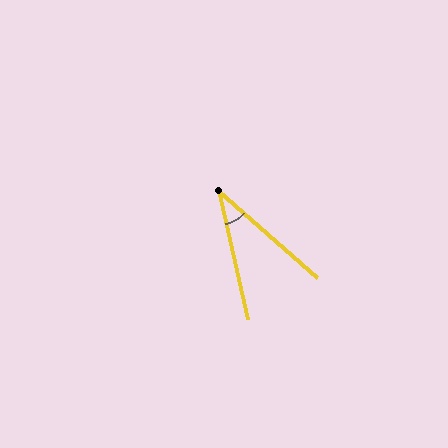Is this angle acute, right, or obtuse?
It is acute.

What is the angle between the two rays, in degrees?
Approximately 36 degrees.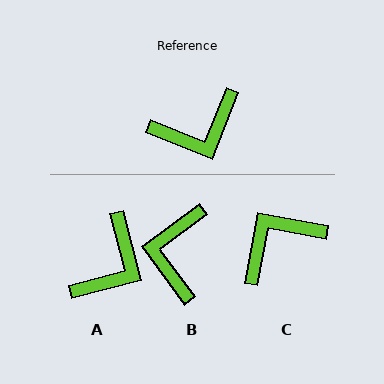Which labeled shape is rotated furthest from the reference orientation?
C, about 169 degrees away.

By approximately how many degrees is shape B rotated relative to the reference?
Approximately 122 degrees clockwise.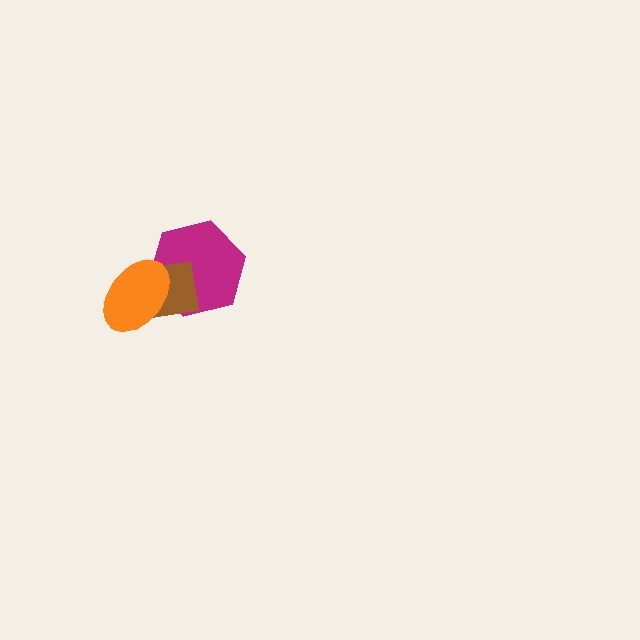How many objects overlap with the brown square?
2 objects overlap with the brown square.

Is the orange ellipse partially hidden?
No, no other shape covers it.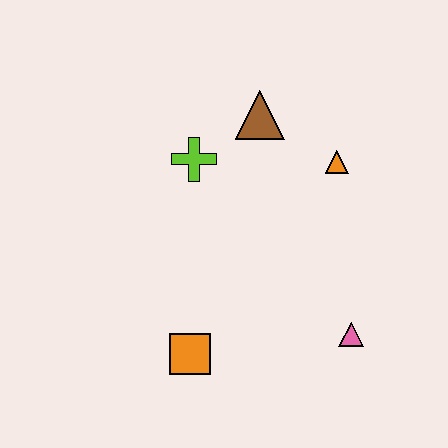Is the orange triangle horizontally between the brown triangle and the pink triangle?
Yes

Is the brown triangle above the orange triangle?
Yes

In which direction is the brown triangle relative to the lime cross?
The brown triangle is to the right of the lime cross.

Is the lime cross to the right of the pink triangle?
No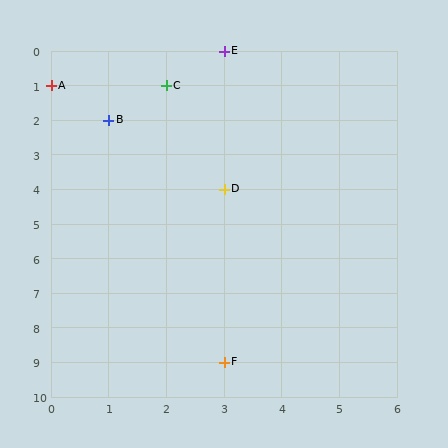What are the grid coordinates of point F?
Point F is at grid coordinates (3, 9).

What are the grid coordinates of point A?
Point A is at grid coordinates (0, 1).